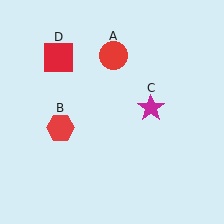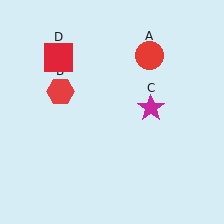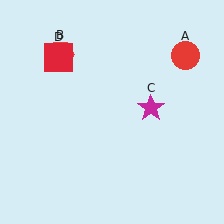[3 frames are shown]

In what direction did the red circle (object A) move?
The red circle (object A) moved right.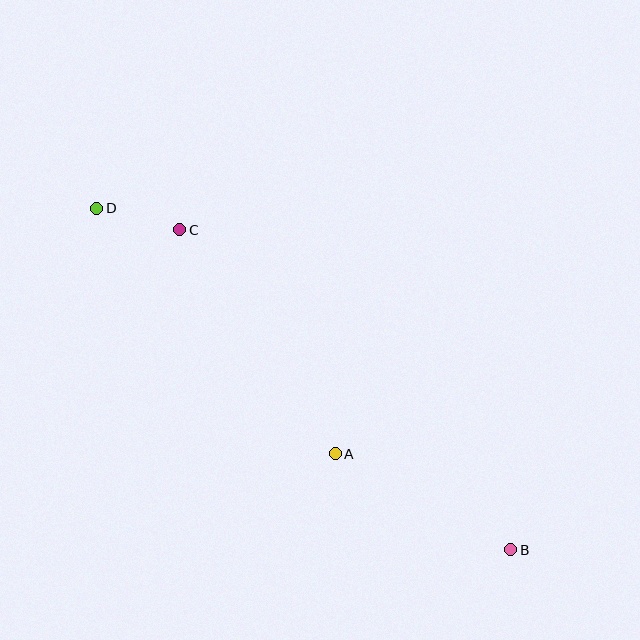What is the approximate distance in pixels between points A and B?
The distance between A and B is approximately 200 pixels.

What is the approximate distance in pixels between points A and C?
The distance between A and C is approximately 272 pixels.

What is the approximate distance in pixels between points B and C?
The distance between B and C is approximately 460 pixels.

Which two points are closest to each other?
Points C and D are closest to each other.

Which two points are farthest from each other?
Points B and D are farthest from each other.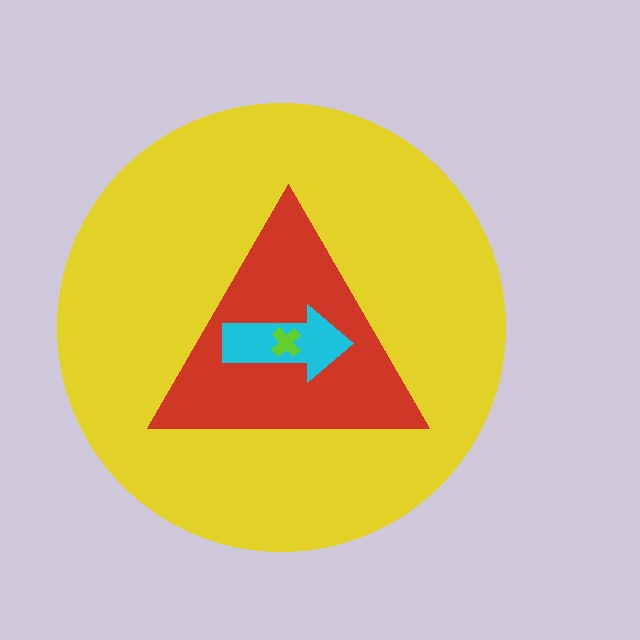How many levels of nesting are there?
4.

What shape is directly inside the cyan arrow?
The lime cross.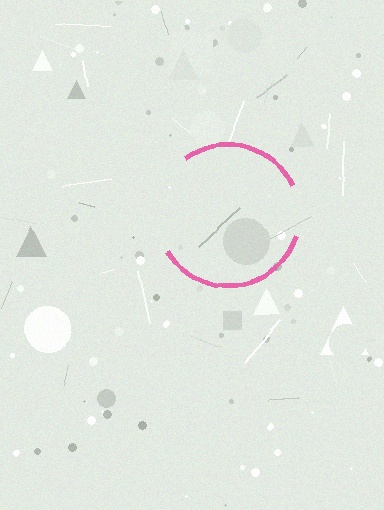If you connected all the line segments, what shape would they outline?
They would outline a circle.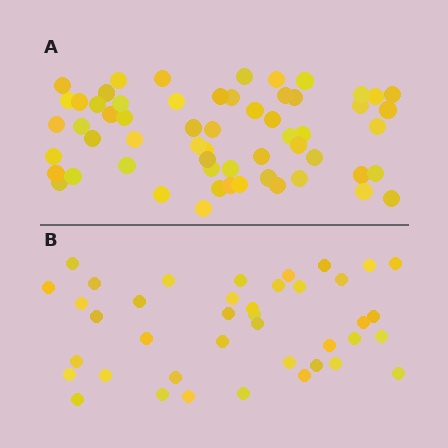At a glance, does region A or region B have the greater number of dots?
Region A (the top region) has more dots.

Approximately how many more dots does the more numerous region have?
Region A has approximately 20 more dots than region B.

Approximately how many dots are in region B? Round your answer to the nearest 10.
About 40 dots.